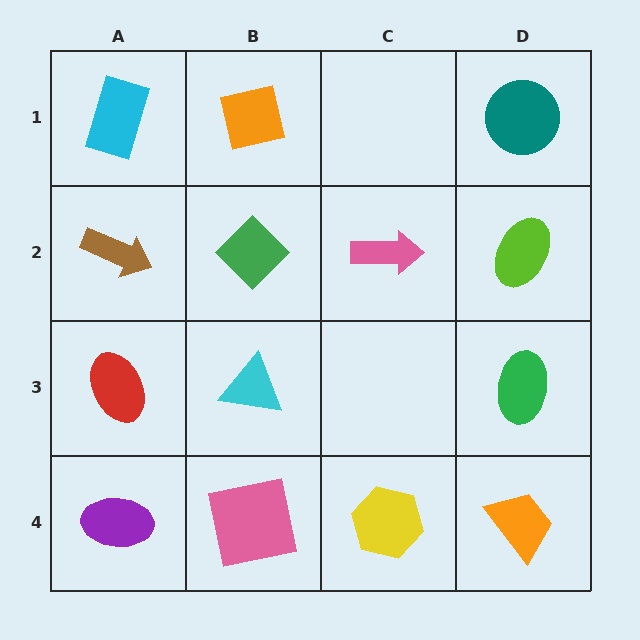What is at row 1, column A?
A cyan rectangle.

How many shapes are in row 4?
4 shapes.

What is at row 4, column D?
An orange trapezoid.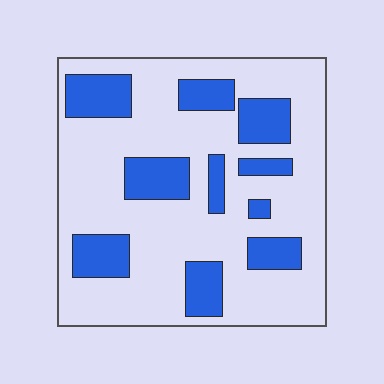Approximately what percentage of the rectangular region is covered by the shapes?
Approximately 25%.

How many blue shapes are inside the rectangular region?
10.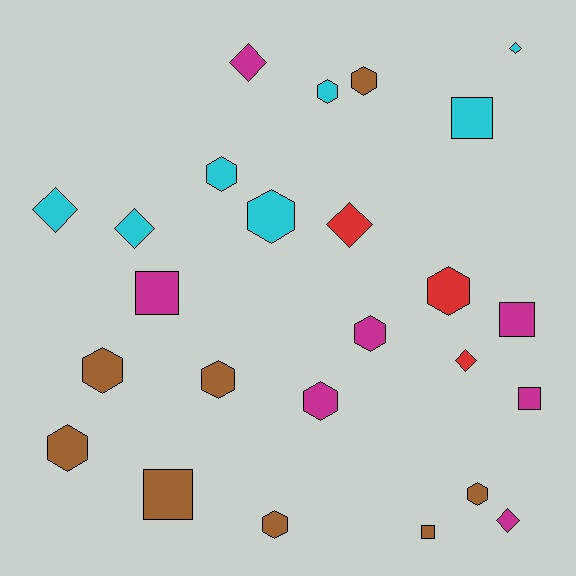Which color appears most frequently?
Brown, with 8 objects.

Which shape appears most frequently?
Hexagon, with 12 objects.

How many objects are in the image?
There are 25 objects.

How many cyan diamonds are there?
There are 3 cyan diamonds.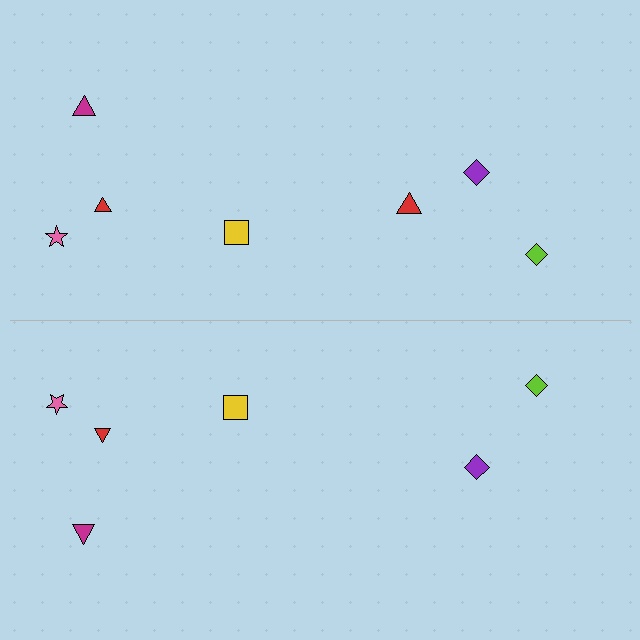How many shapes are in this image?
There are 13 shapes in this image.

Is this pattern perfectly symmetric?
No, the pattern is not perfectly symmetric. A red triangle is missing from the bottom side.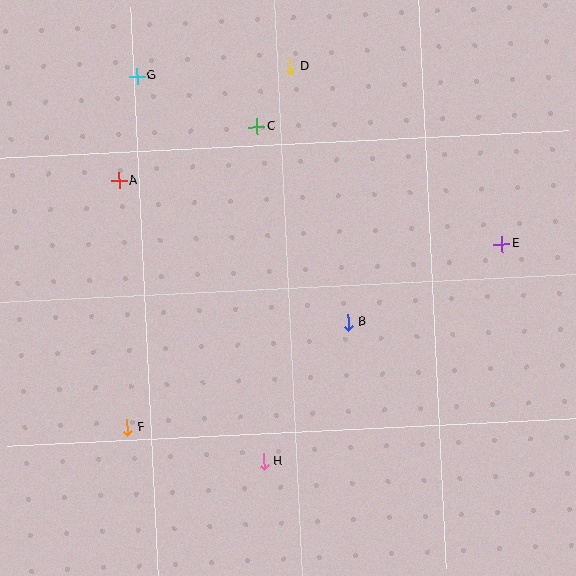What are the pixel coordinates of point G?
Point G is at (137, 77).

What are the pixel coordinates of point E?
Point E is at (502, 244).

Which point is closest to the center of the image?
Point B at (348, 322) is closest to the center.